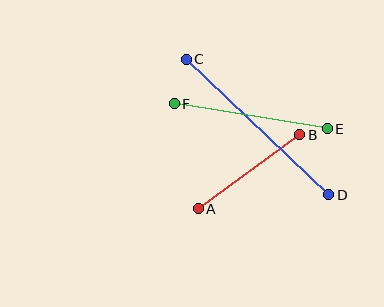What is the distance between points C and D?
The distance is approximately 197 pixels.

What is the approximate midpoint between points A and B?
The midpoint is at approximately (249, 172) pixels.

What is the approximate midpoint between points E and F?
The midpoint is at approximately (251, 116) pixels.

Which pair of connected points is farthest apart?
Points C and D are farthest apart.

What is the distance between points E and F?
The distance is approximately 155 pixels.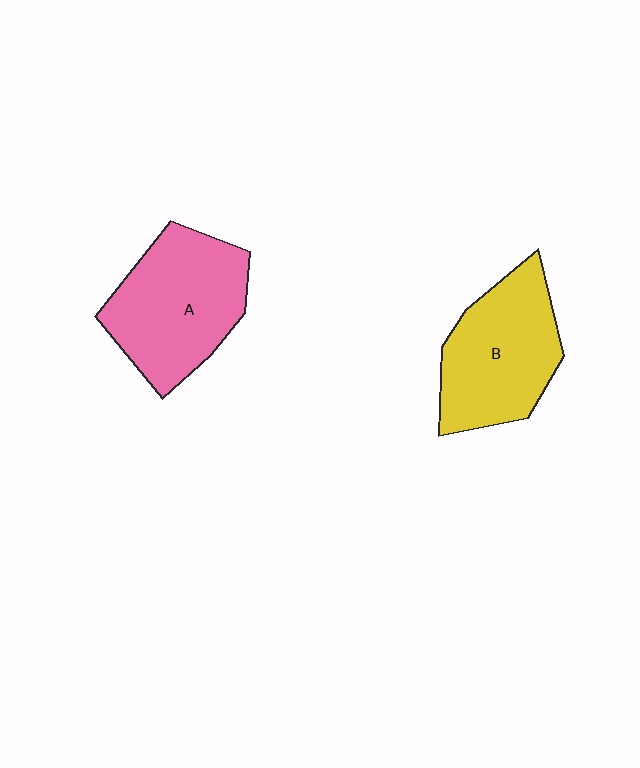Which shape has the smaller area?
Shape B (yellow).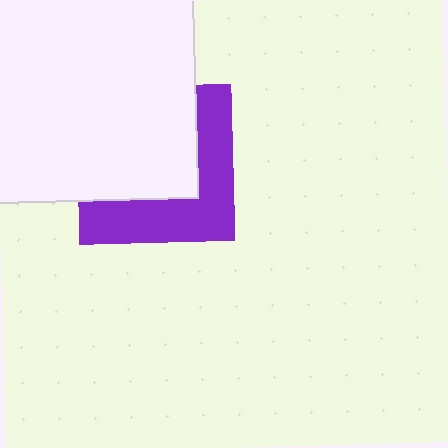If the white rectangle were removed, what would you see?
You would see the complete purple square.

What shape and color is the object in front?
The object in front is a white rectangle.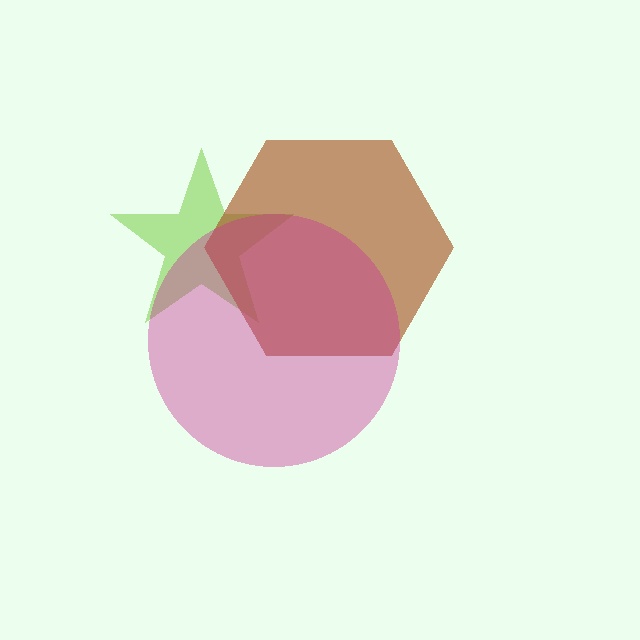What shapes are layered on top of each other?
The layered shapes are: a lime star, a brown hexagon, a magenta circle.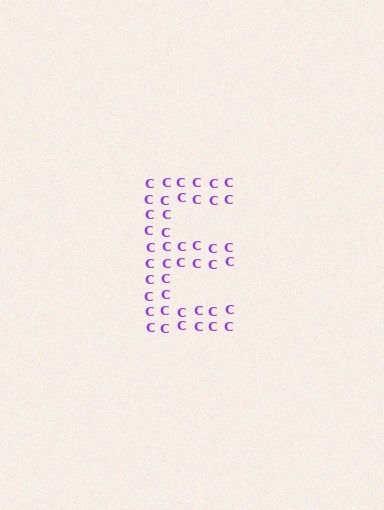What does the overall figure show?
The overall figure shows the letter E.